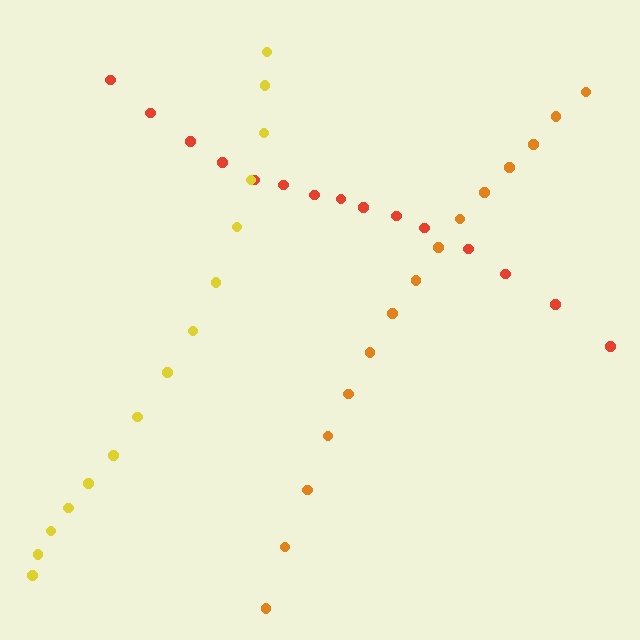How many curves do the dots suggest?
There are 3 distinct paths.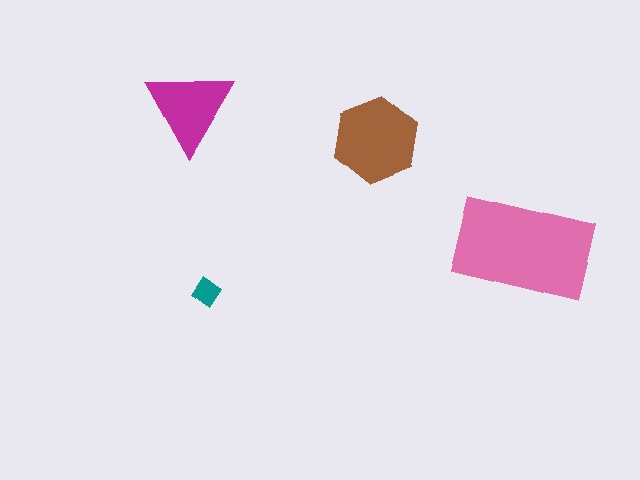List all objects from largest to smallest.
The pink rectangle, the brown hexagon, the magenta triangle, the teal diamond.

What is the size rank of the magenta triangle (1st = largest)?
3rd.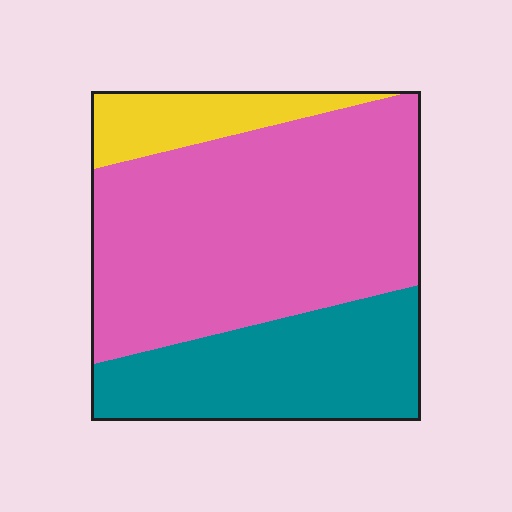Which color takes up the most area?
Pink, at roughly 60%.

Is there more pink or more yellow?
Pink.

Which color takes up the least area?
Yellow, at roughly 10%.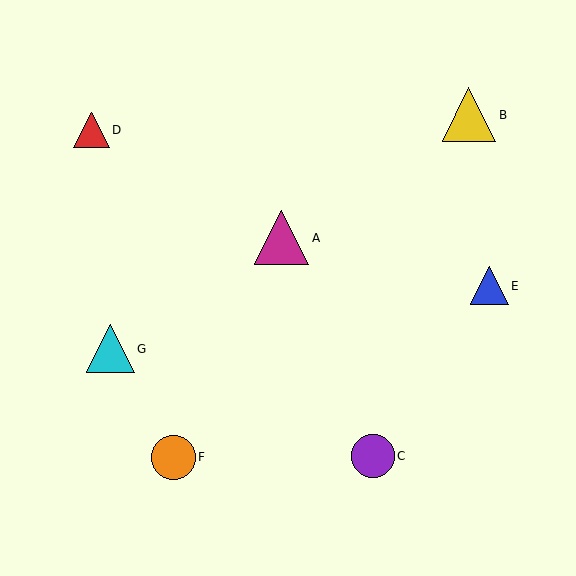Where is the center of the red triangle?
The center of the red triangle is at (92, 130).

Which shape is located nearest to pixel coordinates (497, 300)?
The blue triangle (labeled E) at (490, 286) is nearest to that location.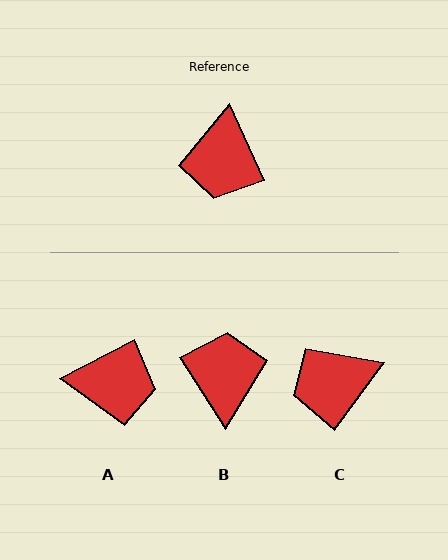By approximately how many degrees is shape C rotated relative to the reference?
Approximately 61 degrees clockwise.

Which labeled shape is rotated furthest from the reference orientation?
B, about 172 degrees away.